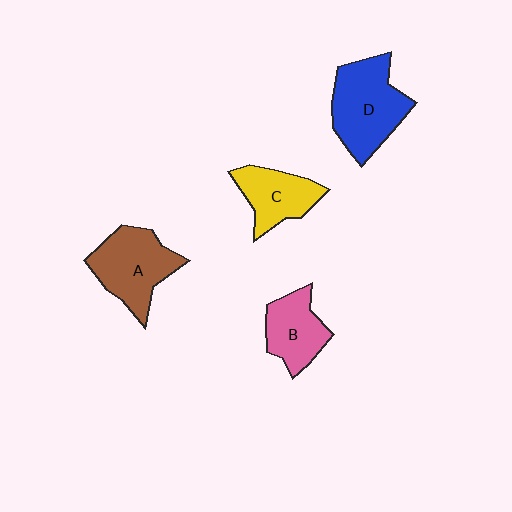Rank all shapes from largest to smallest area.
From largest to smallest: D (blue), A (brown), C (yellow), B (pink).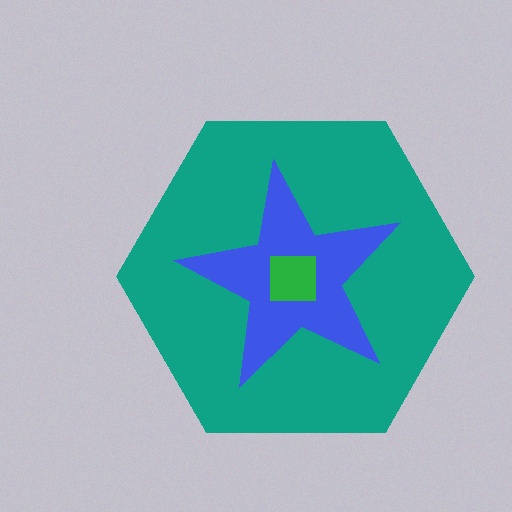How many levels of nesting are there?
3.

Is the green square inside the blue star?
Yes.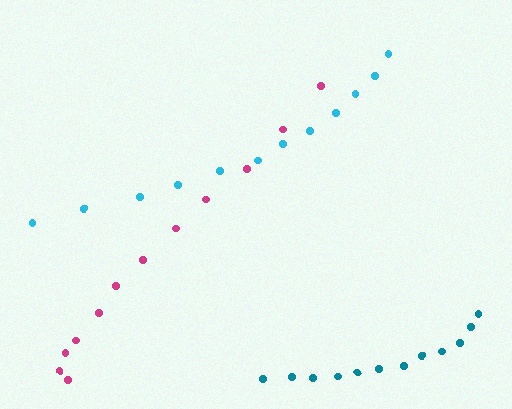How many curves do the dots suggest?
There are 3 distinct paths.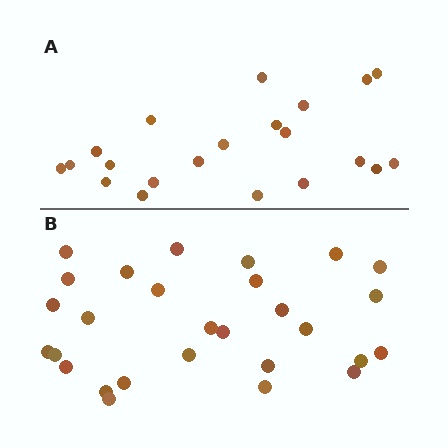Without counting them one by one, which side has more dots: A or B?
Region B (the bottom region) has more dots.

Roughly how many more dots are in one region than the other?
Region B has roughly 8 or so more dots than region A.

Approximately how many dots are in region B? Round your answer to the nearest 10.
About 30 dots. (The exact count is 28, which rounds to 30.)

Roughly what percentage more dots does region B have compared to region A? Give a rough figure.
About 35% more.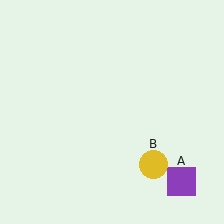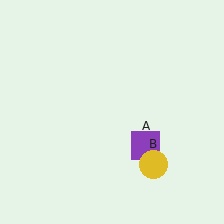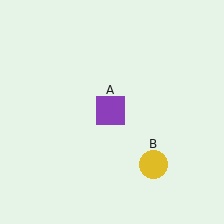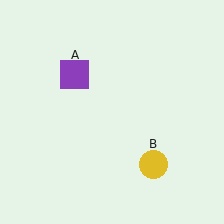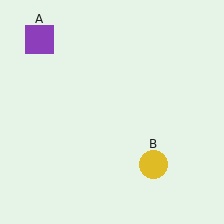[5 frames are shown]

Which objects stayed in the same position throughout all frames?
Yellow circle (object B) remained stationary.